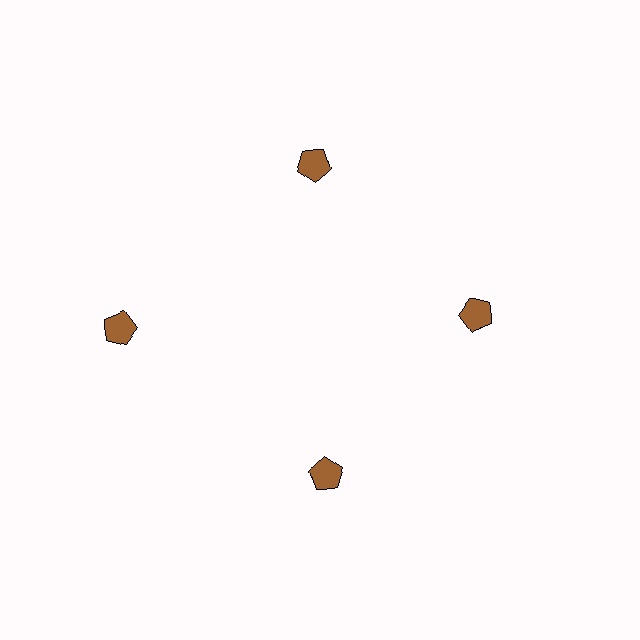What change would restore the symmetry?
The symmetry would be restored by moving it inward, back onto the ring so that all 4 pentagons sit at equal angles and equal distance from the center.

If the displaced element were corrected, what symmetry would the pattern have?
It would have 4-fold rotational symmetry — the pattern would map onto itself every 90 degrees.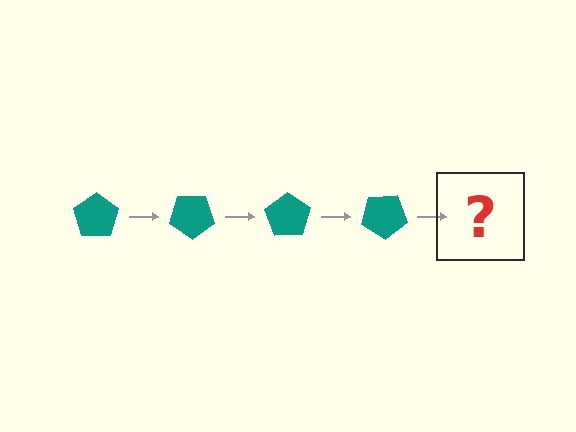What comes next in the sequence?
The next element should be a teal pentagon rotated 140 degrees.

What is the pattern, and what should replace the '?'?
The pattern is that the pentagon rotates 35 degrees each step. The '?' should be a teal pentagon rotated 140 degrees.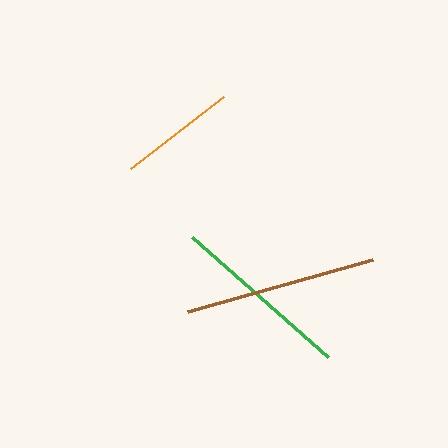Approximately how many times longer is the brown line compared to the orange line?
The brown line is approximately 1.6 times the length of the orange line.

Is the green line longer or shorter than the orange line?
The green line is longer than the orange line.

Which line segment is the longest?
The brown line is the longest at approximately 192 pixels.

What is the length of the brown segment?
The brown segment is approximately 192 pixels long.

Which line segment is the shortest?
The orange line is the shortest at approximately 117 pixels.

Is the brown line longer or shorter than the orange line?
The brown line is longer than the orange line.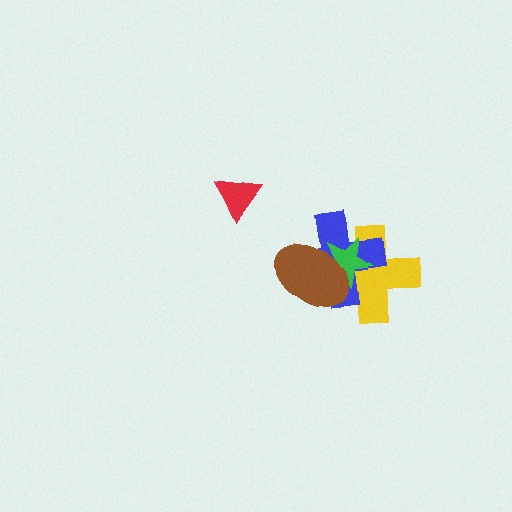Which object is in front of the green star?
The brown ellipse is in front of the green star.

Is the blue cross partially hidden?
Yes, it is partially covered by another shape.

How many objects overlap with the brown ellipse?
3 objects overlap with the brown ellipse.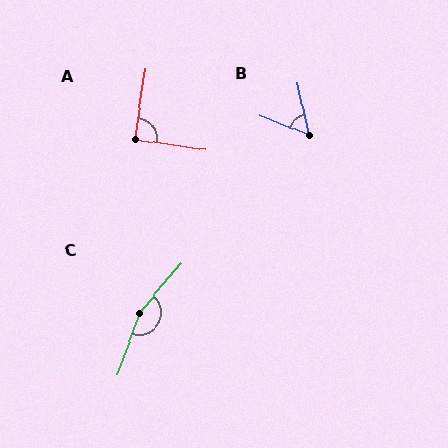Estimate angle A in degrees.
Approximately 89 degrees.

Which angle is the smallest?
B, at approximately 57 degrees.